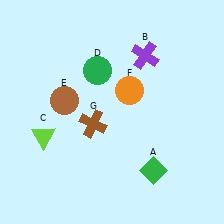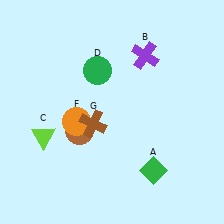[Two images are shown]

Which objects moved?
The objects that moved are: the brown circle (E), the orange circle (F).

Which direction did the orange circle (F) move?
The orange circle (F) moved left.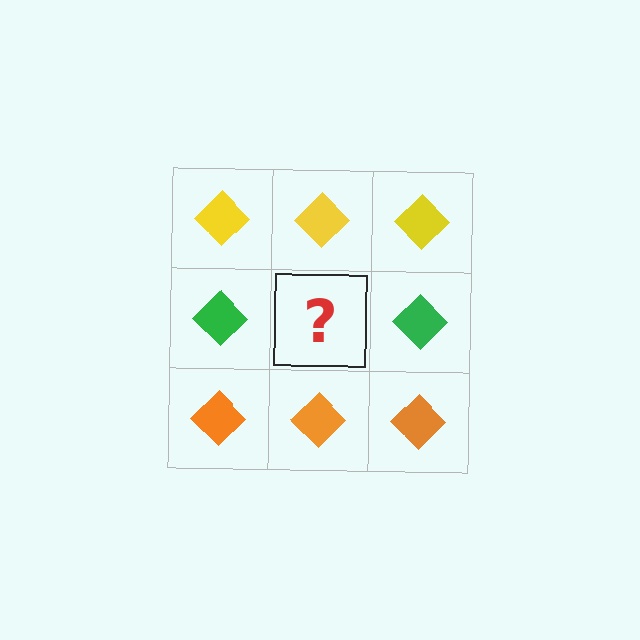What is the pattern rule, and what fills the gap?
The rule is that each row has a consistent color. The gap should be filled with a green diamond.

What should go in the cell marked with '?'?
The missing cell should contain a green diamond.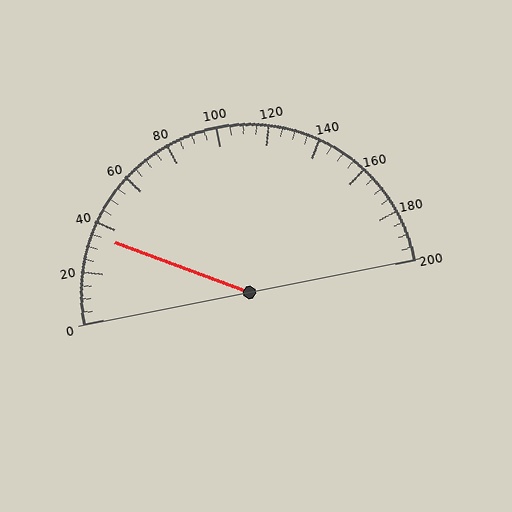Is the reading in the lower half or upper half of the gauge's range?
The reading is in the lower half of the range (0 to 200).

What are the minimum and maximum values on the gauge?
The gauge ranges from 0 to 200.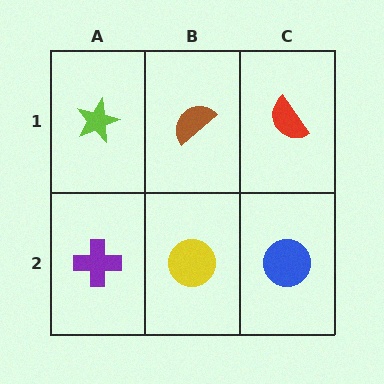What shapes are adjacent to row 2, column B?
A brown semicircle (row 1, column B), a purple cross (row 2, column A), a blue circle (row 2, column C).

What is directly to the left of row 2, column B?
A purple cross.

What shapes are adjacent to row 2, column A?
A lime star (row 1, column A), a yellow circle (row 2, column B).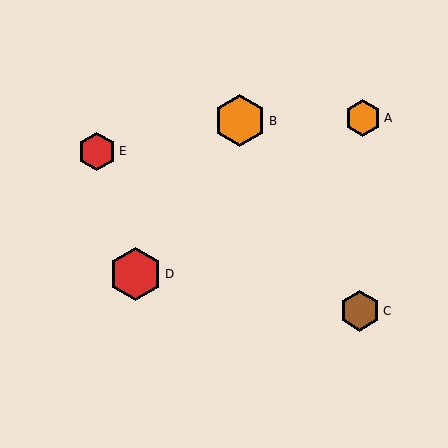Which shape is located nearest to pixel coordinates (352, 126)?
The orange hexagon (labeled A) at (363, 118) is nearest to that location.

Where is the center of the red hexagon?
The center of the red hexagon is at (97, 151).